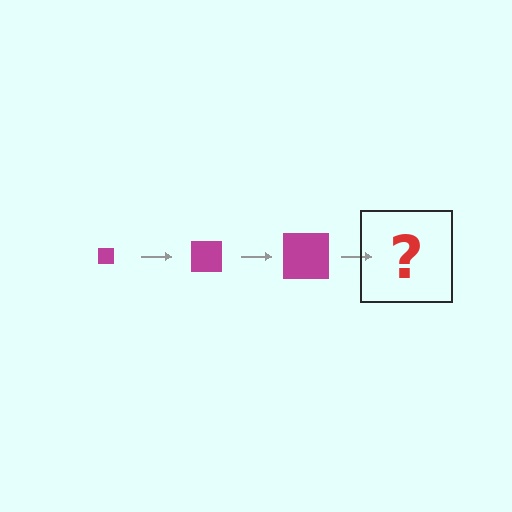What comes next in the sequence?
The next element should be a magenta square, larger than the previous one.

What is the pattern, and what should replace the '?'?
The pattern is that the square gets progressively larger each step. The '?' should be a magenta square, larger than the previous one.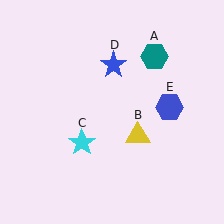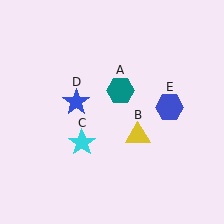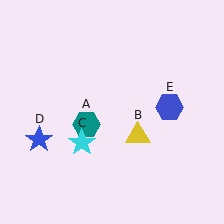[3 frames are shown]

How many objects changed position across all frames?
2 objects changed position: teal hexagon (object A), blue star (object D).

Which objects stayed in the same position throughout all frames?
Yellow triangle (object B) and cyan star (object C) and blue hexagon (object E) remained stationary.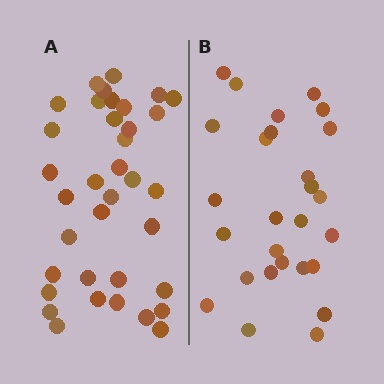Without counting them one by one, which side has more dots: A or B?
Region A (the left region) has more dots.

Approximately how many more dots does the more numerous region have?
Region A has roughly 8 or so more dots than region B.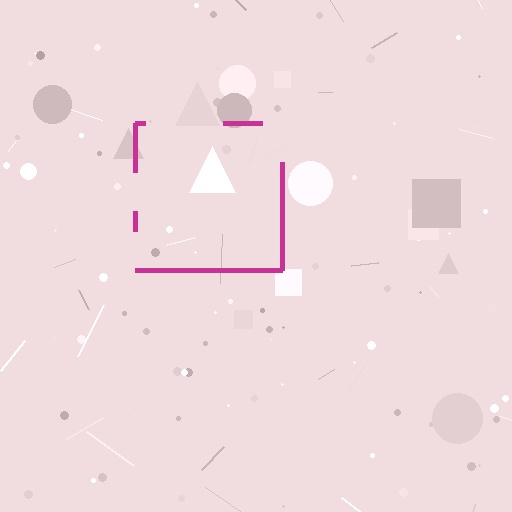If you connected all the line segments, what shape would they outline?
They would outline a square.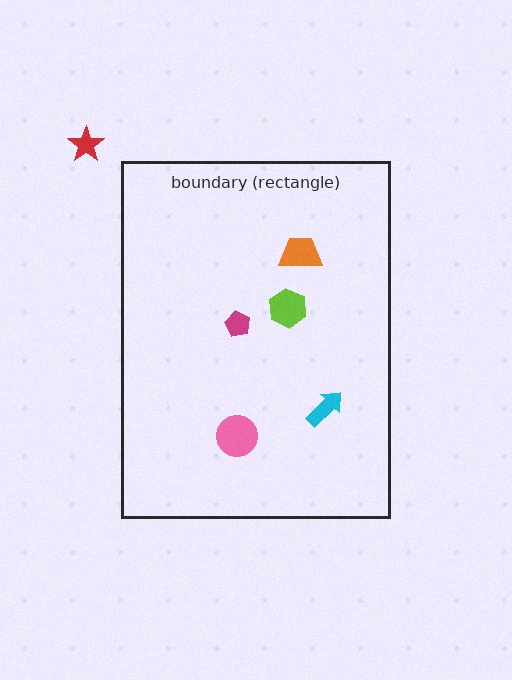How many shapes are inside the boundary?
5 inside, 1 outside.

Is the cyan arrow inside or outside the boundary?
Inside.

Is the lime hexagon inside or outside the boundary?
Inside.